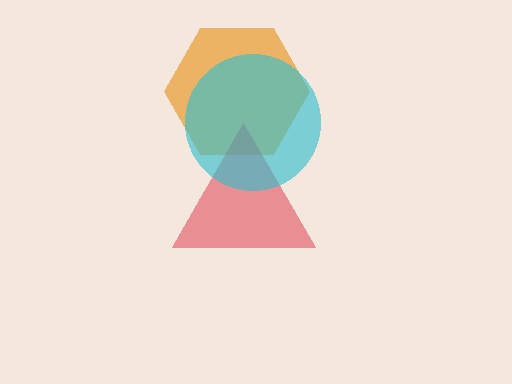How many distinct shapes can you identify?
There are 3 distinct shapes: an orange hexagon, a red triangle, a cyan circle.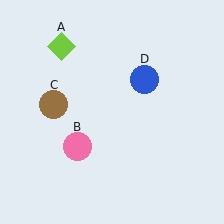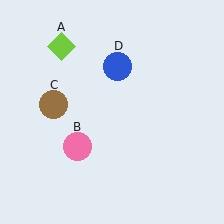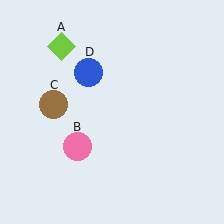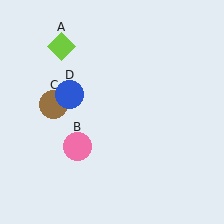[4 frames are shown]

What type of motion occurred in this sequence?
The blue circle (object D) rotated counterclockwise around the center of the scene.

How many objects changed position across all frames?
1 object changed position: blue circle (object D).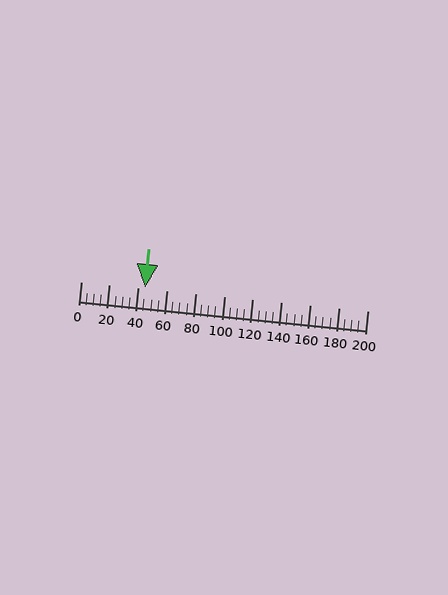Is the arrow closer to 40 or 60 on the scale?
The arrow is closer to 40.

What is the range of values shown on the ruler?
The ruler shows values from 0 to 200.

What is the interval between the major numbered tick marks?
The major tick marks are spaced 20 units apart.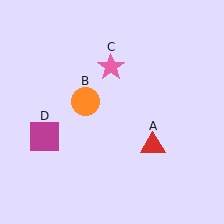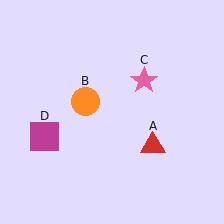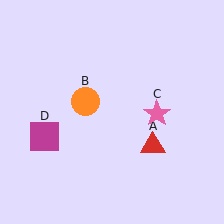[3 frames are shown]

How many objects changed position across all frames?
1 object changed position: pink star (object C).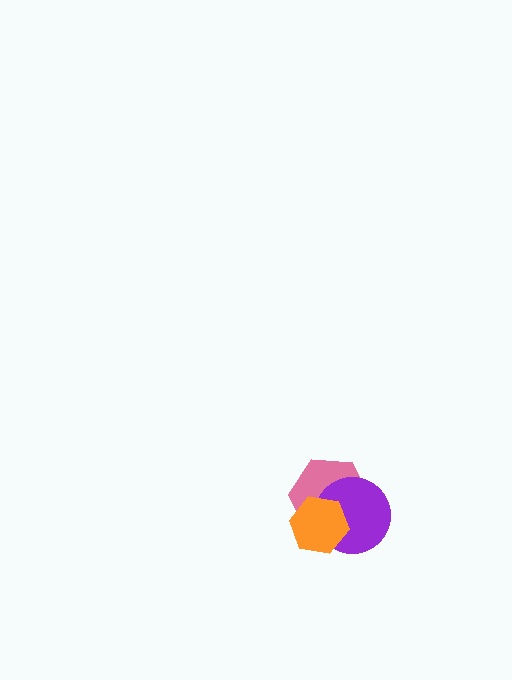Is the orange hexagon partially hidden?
No, no other shape covers it.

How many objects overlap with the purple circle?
2 objects overlap with the purple circle.